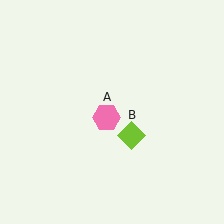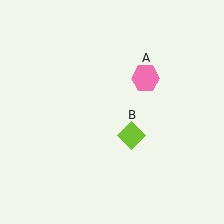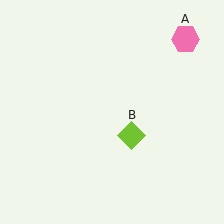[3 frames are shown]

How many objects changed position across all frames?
1 object changed position: pink hexagon (object A).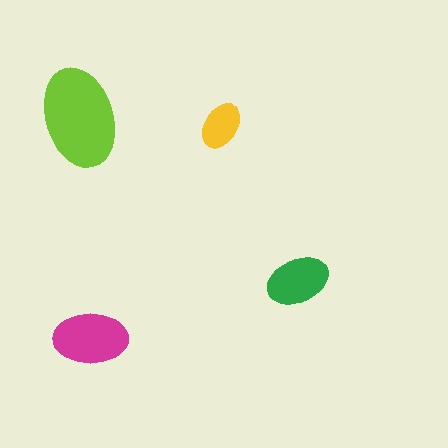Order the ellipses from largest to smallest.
the lime one, the magenta one, the green one, the yellow one.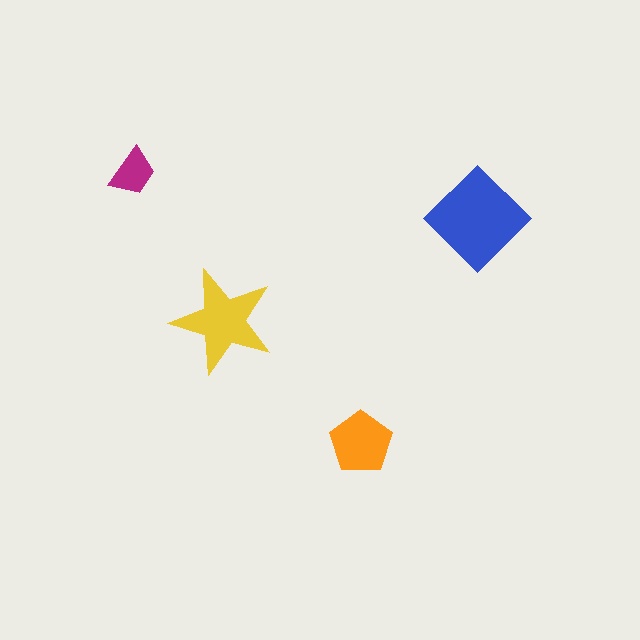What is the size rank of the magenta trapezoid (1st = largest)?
4th.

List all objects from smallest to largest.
The magenta trapezoid, the orange pentagon, the yellow star, the blue diamond.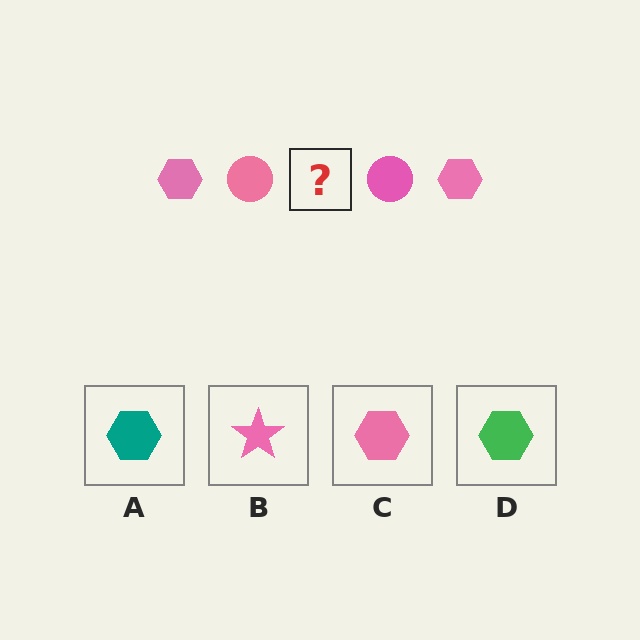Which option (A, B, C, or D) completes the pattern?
C.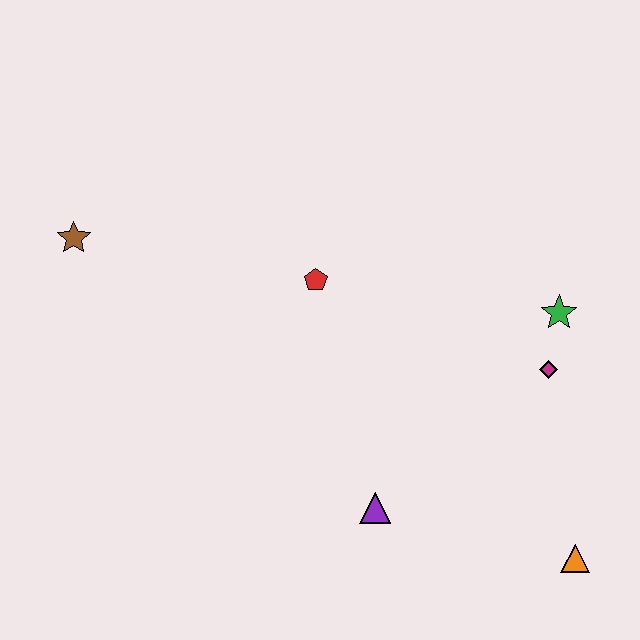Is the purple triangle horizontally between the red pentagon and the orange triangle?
Yes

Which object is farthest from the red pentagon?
The orange triangle is farthest from the red pentagon.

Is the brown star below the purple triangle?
No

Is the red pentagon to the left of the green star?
Yes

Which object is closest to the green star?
The magenta diamond is closest to the green star.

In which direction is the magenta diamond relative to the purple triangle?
The magenta diamond is to the right of the purple triangle.